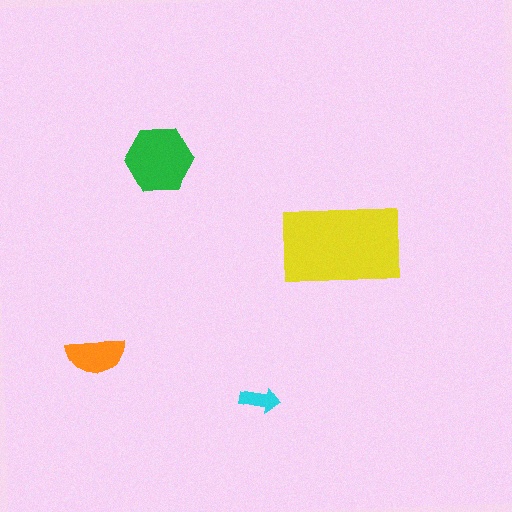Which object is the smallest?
The cyan arrow.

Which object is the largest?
The yellow rectangle.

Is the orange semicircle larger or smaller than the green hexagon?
Smaller.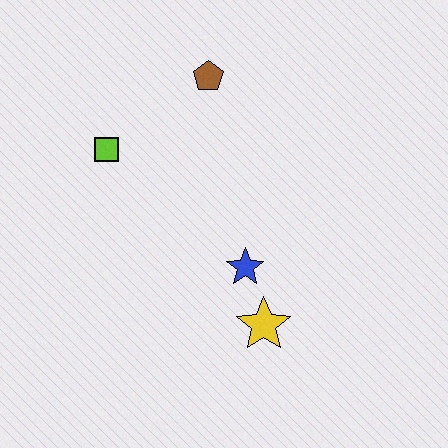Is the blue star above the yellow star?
Yes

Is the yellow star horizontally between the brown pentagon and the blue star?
No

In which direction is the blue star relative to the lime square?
The blue star is to the right of the lime square.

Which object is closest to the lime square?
The brown pentagon is closest to the lime square.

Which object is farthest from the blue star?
The brown pentagon is farthest from the blue star.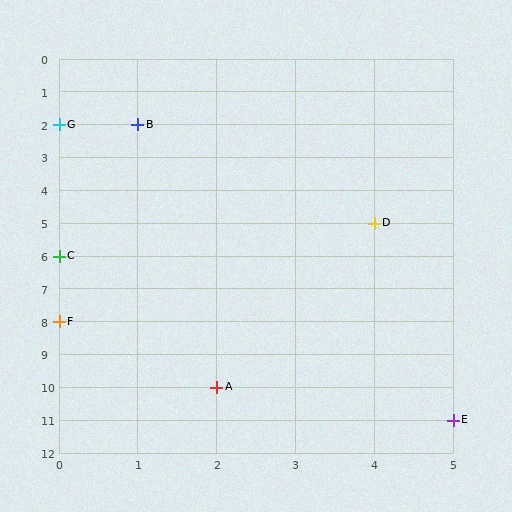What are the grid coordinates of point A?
Point A is at grid coordinates (2, 10).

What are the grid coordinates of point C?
Point C is at grid coordinates (0, 6).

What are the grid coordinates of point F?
Point F is at grid coordinates (0, 8).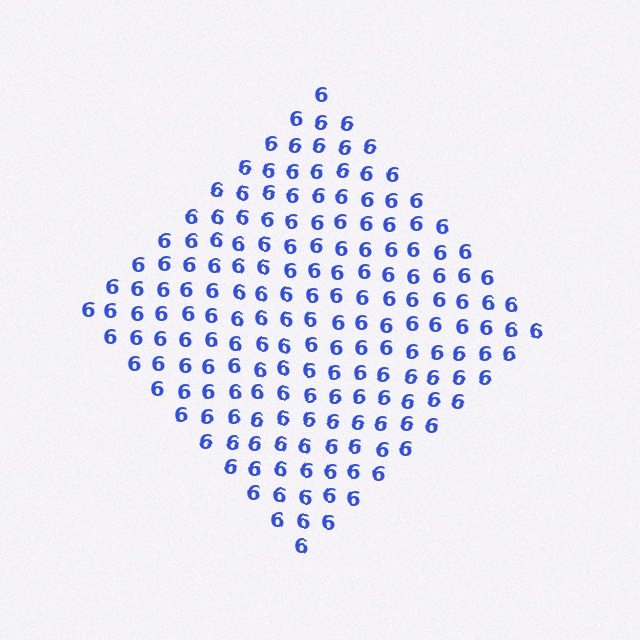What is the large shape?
The large shape is a diamond.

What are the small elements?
The small elements are digit 6's.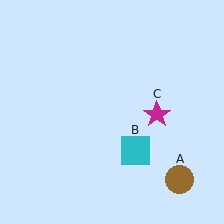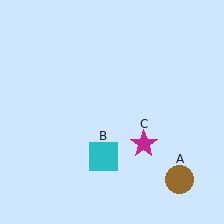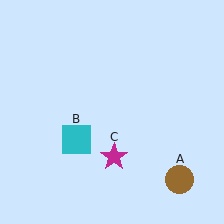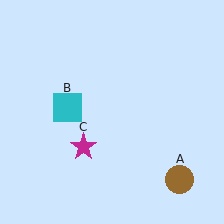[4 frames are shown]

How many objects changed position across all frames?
2 objects changed position: cyan square (object B), magenta star (object C).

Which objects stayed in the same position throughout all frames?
Brown circle (object A) remained stationary.